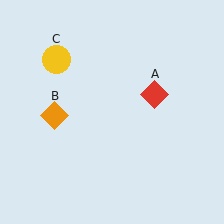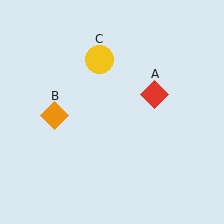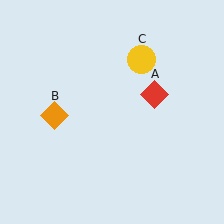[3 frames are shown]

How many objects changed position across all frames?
1 object changed position: yellow circle (object C).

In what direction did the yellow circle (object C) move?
The yellow circle (object C) moved right.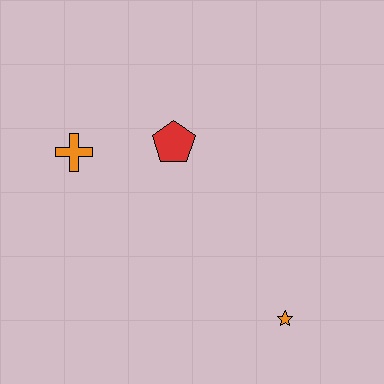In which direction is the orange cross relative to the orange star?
The orange cross is to the left of the orange star.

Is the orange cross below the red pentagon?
Yes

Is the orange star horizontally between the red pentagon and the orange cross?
No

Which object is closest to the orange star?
The red pentagon is closest to the orange star.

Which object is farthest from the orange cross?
The orange star is farthest from the orange cross.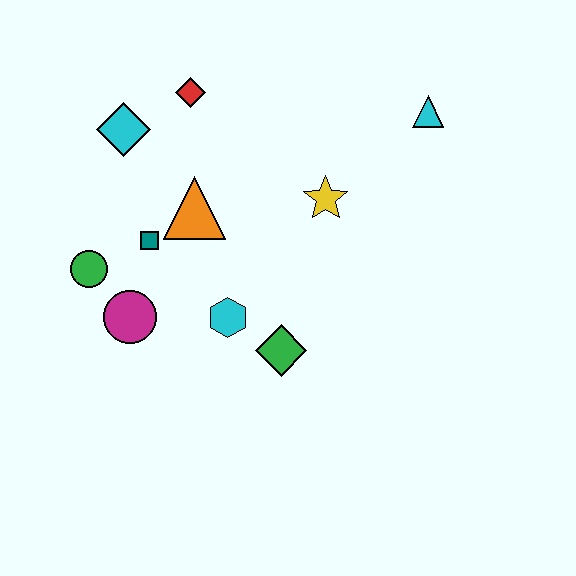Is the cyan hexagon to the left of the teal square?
No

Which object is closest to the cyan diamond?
The red diamond is closest to the cyan diamond.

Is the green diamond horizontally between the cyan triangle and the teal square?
Yes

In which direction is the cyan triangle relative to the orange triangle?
The cyan triangle is to the right of the orange triangle.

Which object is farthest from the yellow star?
The green circle is farthest from the yellow star.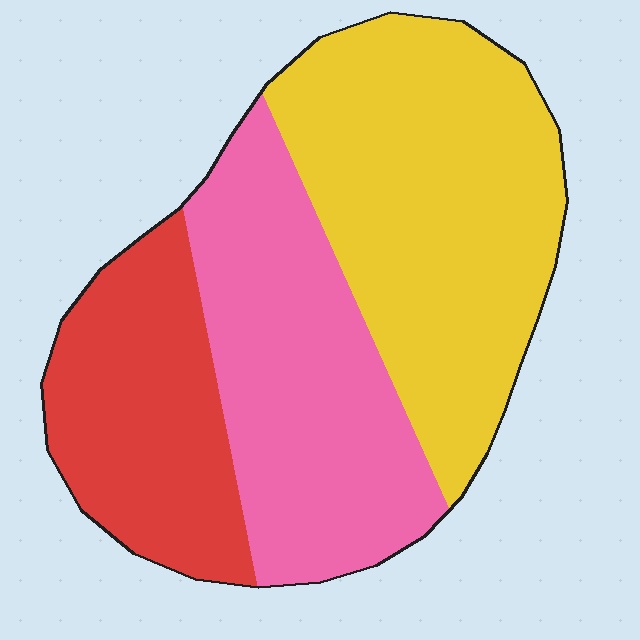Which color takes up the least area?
Red, at roughly 25%.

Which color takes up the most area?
Yellow, at roughly 40%.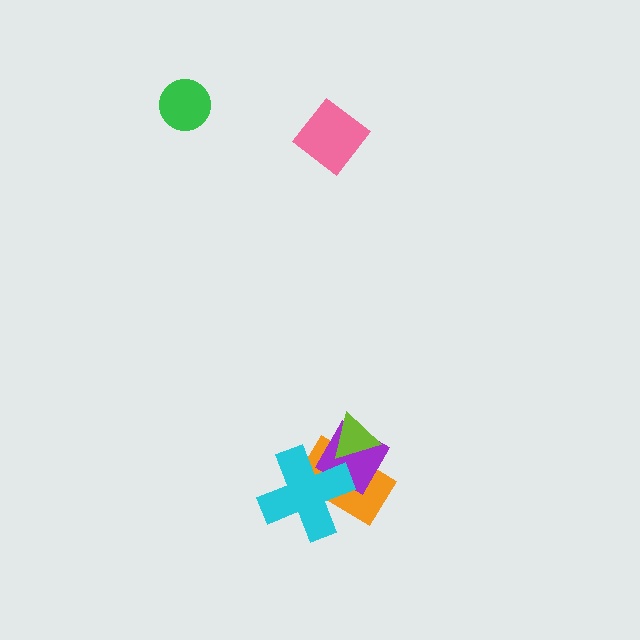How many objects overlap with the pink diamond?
0 objects overlap with the pink diamond.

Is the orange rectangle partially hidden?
Yes, it is partially covered by another shape.